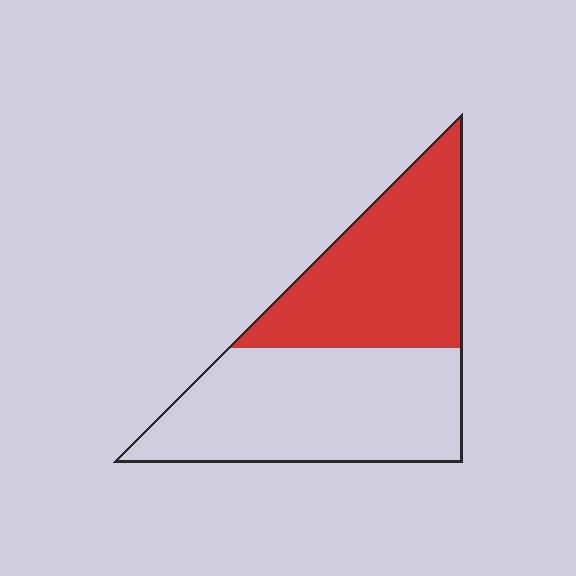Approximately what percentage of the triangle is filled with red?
Approximately 45%.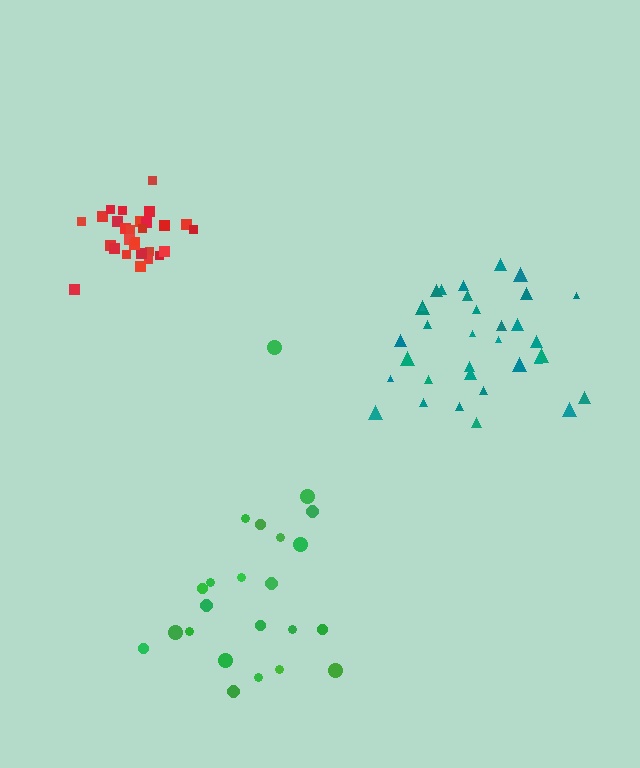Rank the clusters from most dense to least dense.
red, teal, green.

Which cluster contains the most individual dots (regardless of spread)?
Teal (33).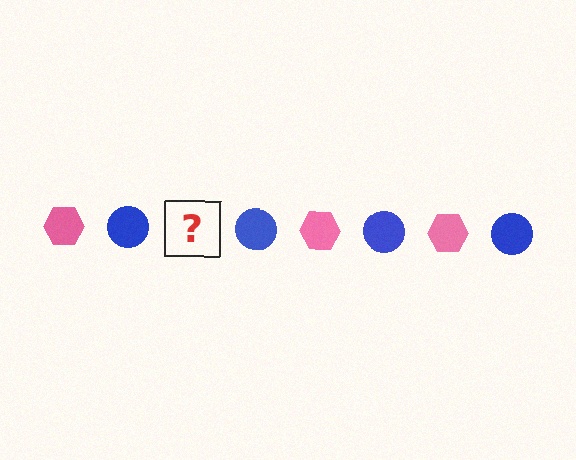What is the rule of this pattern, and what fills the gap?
The rule is that the pattern alternates between pink hexagon and blue circle. The gap should be filled with a pink hexagon.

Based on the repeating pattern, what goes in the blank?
The blank should be a pink hexagon.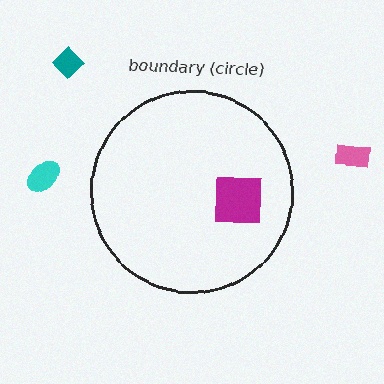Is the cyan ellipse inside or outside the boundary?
Outside.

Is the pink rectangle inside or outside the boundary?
Outside.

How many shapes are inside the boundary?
1 inside, 3 outside.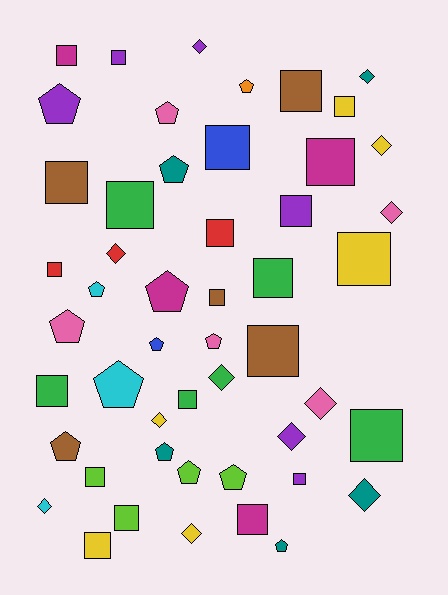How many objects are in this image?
There are 50 objects.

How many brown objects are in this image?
There are 5 brown objects.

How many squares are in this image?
There are 23 squares.